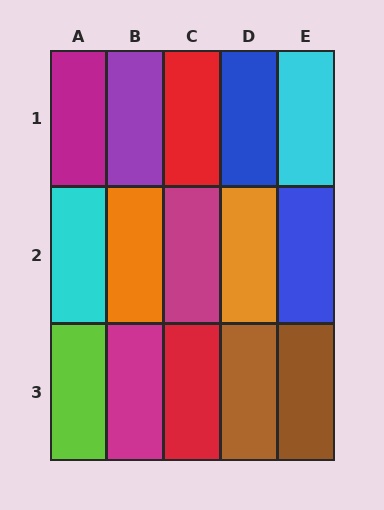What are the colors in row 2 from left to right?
Cyan, orange, magenta, orange, blue.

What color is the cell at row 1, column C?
Red.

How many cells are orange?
2 cells are orange.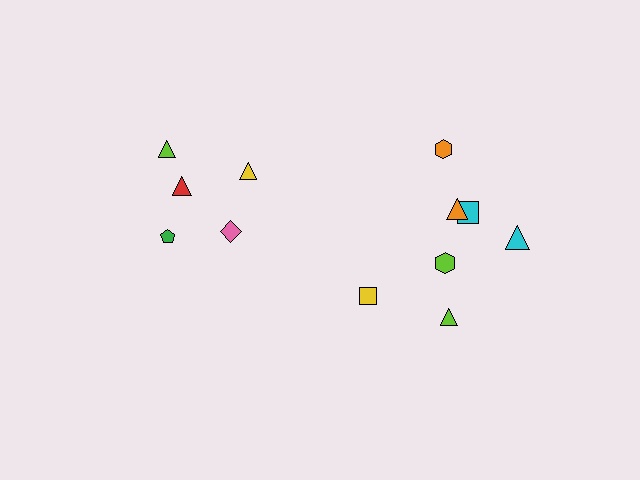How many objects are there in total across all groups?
There are 12 objects.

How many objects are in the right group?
There are 7 objects.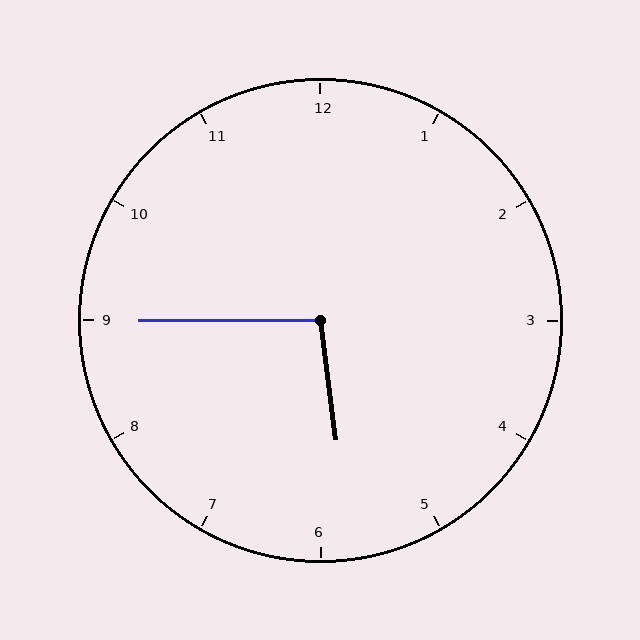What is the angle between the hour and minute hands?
Approximately 98 degrees.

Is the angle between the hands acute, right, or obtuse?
It is obtuse.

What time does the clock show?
5:45.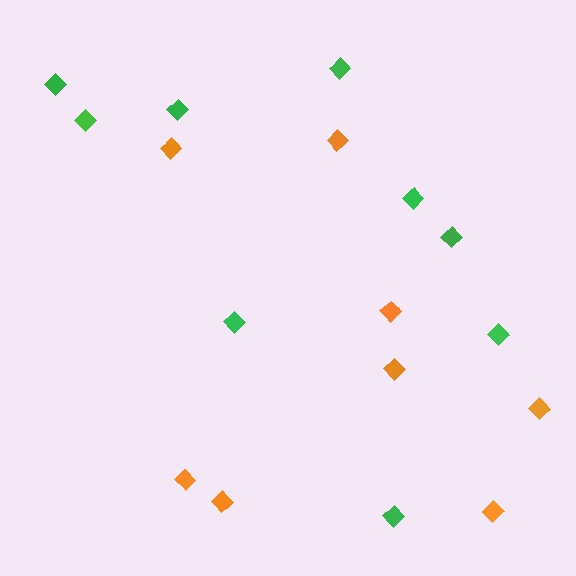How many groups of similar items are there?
There are 2 groups: one group of orange diamonds (8) and one group of green diamonds (9).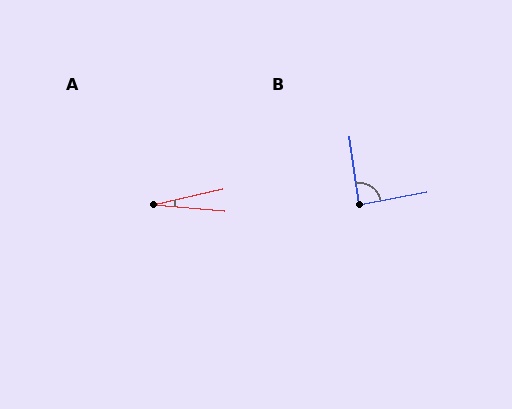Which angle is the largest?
B, at approximately 87 degrees.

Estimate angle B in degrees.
Approximately 87 degrees.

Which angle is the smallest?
A, at approximately 18 degrees.